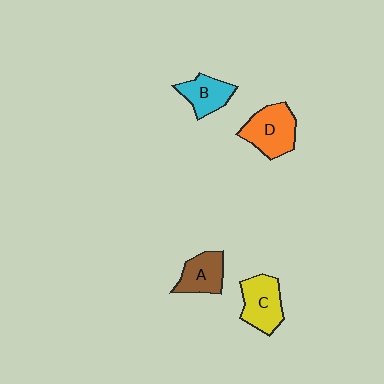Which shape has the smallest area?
Shape B (cyan).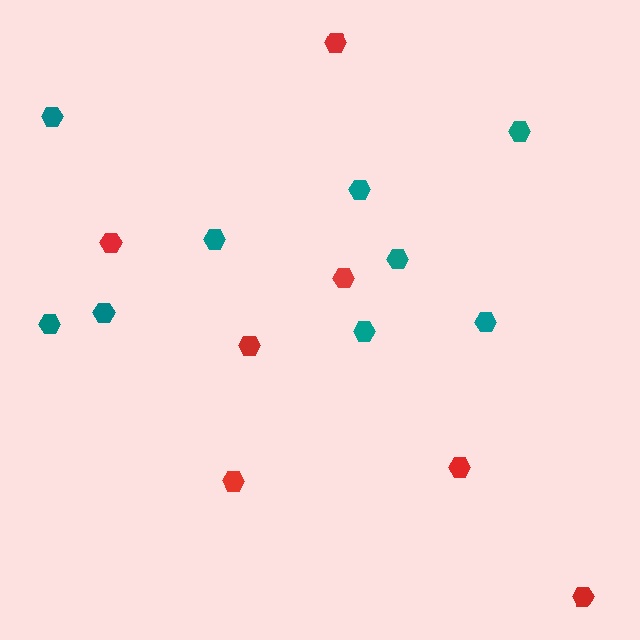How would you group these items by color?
There are 2 groups: one group of teal hexagons (9) and one group of red hexagons (7).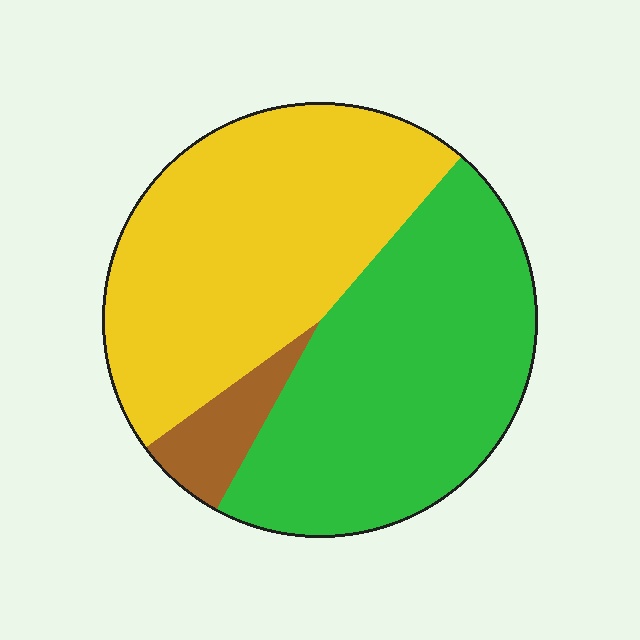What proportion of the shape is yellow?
Yellow takes up about one half (1/2) of the shape.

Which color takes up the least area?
Brown, at roughly 5%.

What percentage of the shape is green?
Green takes up about one half (1/2) of the shape.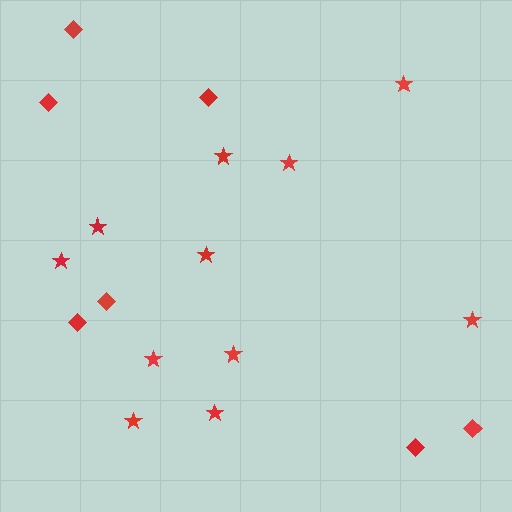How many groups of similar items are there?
There are 2 groups: one group of stars (11) and one group of diamonds (7).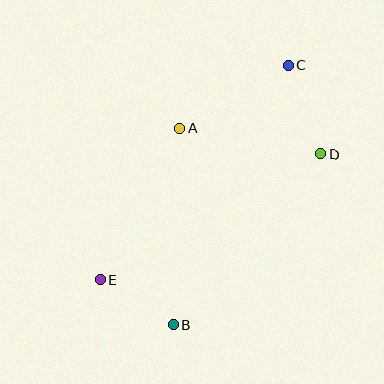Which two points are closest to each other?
Points B and E are closest to each other.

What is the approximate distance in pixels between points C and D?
The distance between C and D is approximately 95 pixels.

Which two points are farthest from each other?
Points C and E are farthest from each other.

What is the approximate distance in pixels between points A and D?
The distance between A and D is approximately 143 pixels.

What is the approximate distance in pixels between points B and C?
The distance between B and C is approximately 284 pixels.